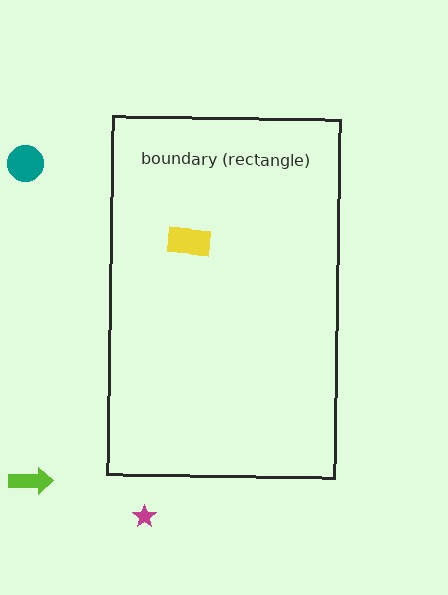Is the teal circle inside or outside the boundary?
Outside.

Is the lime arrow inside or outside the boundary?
Outside.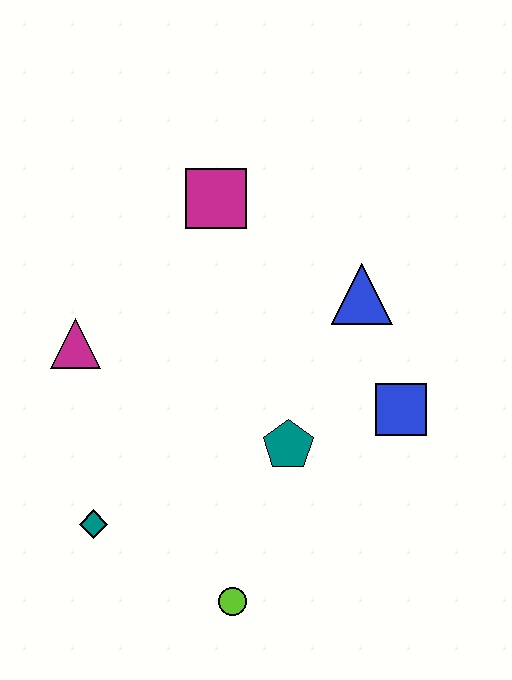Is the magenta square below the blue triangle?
No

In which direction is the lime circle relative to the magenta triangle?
The lime circle is below the magenta triangle.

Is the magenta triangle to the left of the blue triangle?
Yes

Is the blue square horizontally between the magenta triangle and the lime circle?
No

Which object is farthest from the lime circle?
The magenta square is farthest from the lime circle.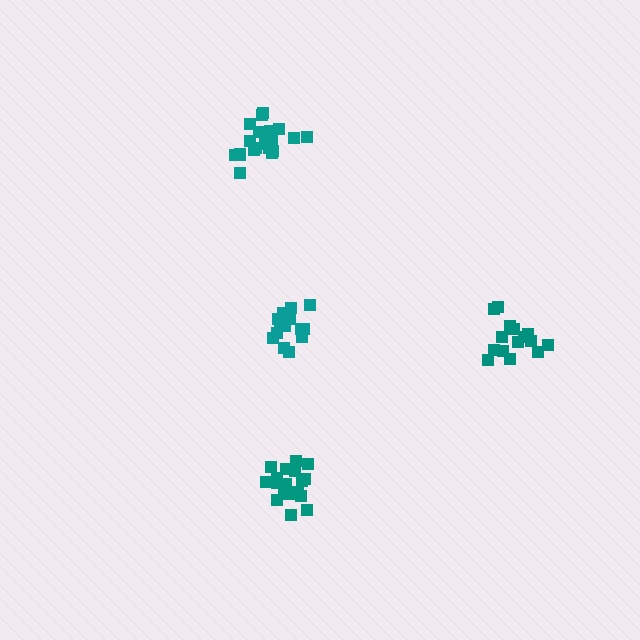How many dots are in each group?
Group 1: 15 dots, Group 2: 20 dots, Group 3: 16 dots, Group 4: 19 dots (70 total).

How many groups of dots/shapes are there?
There are 4 groups.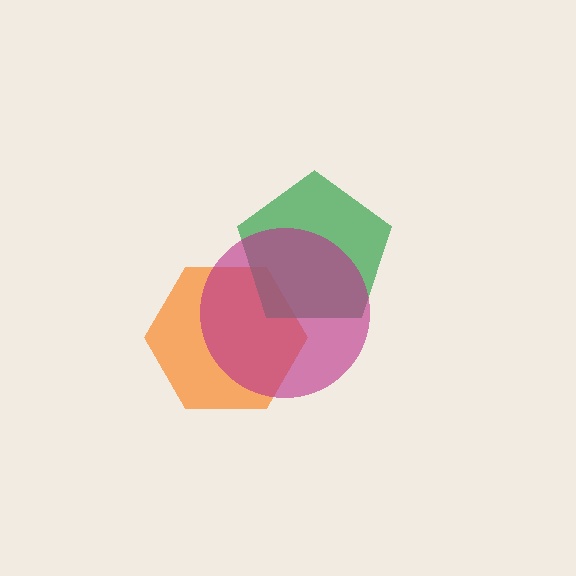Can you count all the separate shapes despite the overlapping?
Yes, there are 3 separate shapes.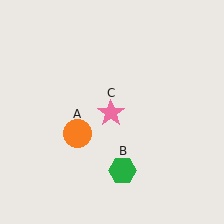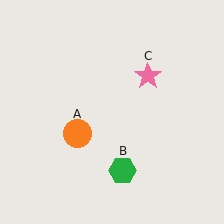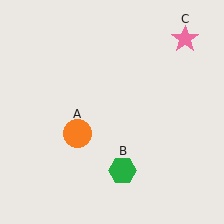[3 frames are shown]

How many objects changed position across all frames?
1 object changed position: pink star (object C).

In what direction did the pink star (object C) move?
The pink star (object C) moved up and to the right.